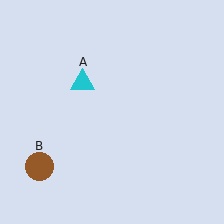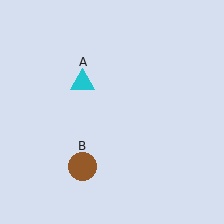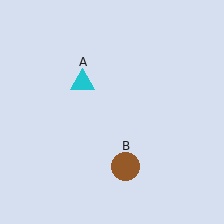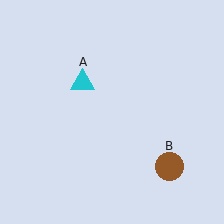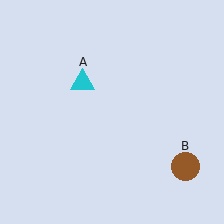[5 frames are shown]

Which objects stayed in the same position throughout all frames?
Cyan triangle (object A) remained stationary.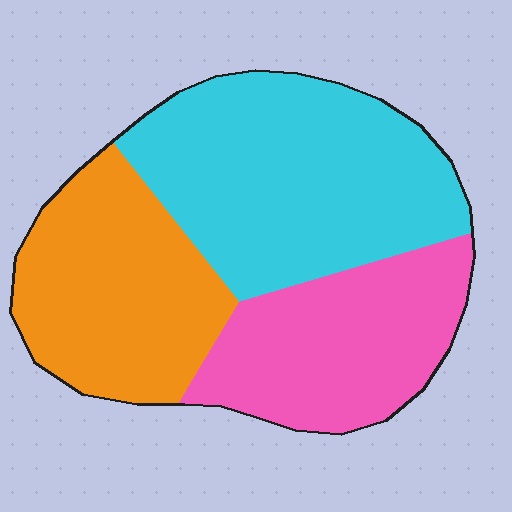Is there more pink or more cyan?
Cyan.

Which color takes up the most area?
Cyan, at roughly 40%.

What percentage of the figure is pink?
Pink covers roughly 30% of the figure.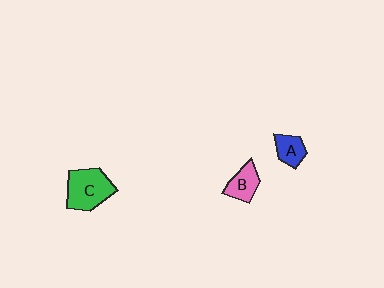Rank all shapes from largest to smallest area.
From largest to smallest: C (green), B (pink), A (blue).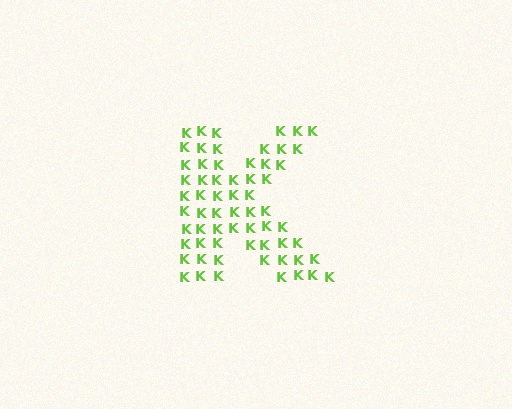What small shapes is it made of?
It is made of small letter K's.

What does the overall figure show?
The overall figure shows the letter K.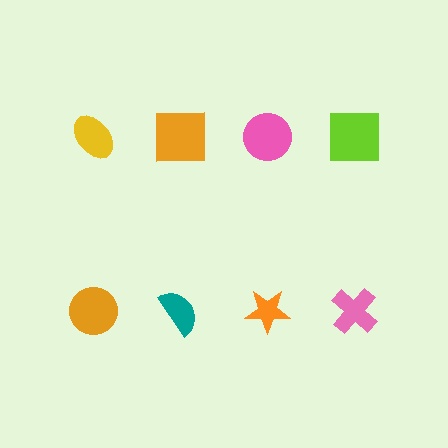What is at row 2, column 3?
An orange star.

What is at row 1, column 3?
A pink circle.